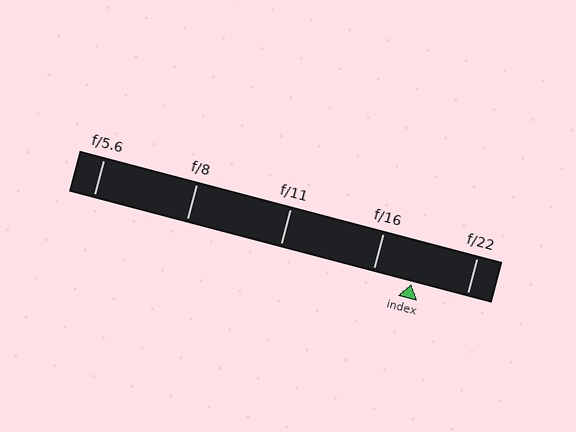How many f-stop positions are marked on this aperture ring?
There are 5 f-stop positions marked.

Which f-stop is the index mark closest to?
The index mark is closest to f/16.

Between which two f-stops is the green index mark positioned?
The index mark is between f/16 and f/22.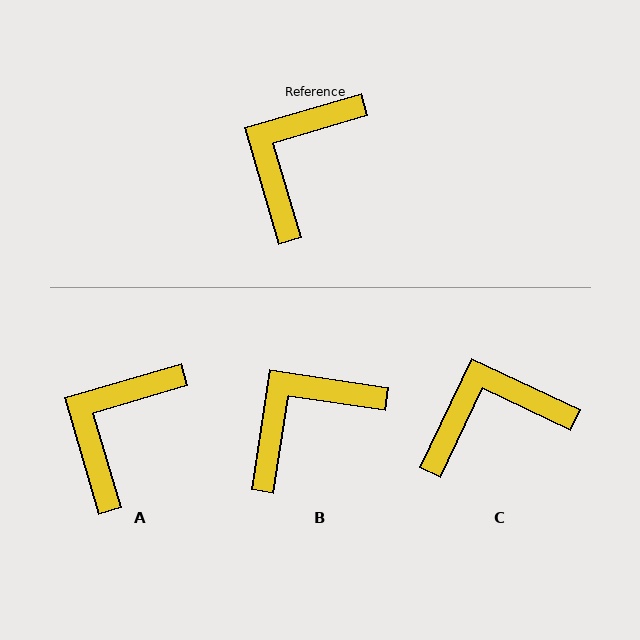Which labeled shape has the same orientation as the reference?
A.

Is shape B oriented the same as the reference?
No, it is off by about 25 degrees.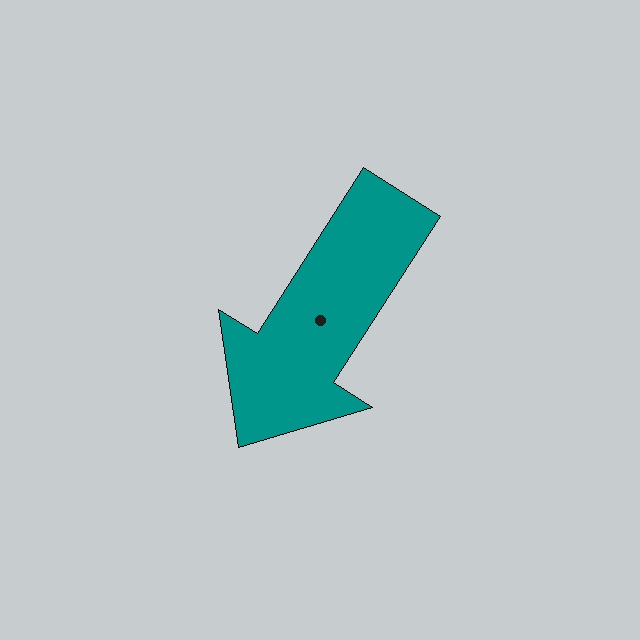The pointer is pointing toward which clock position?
Roughly 7 o'clock.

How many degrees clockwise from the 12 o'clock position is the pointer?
Approximately 213 degrees.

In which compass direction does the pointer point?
Southwest.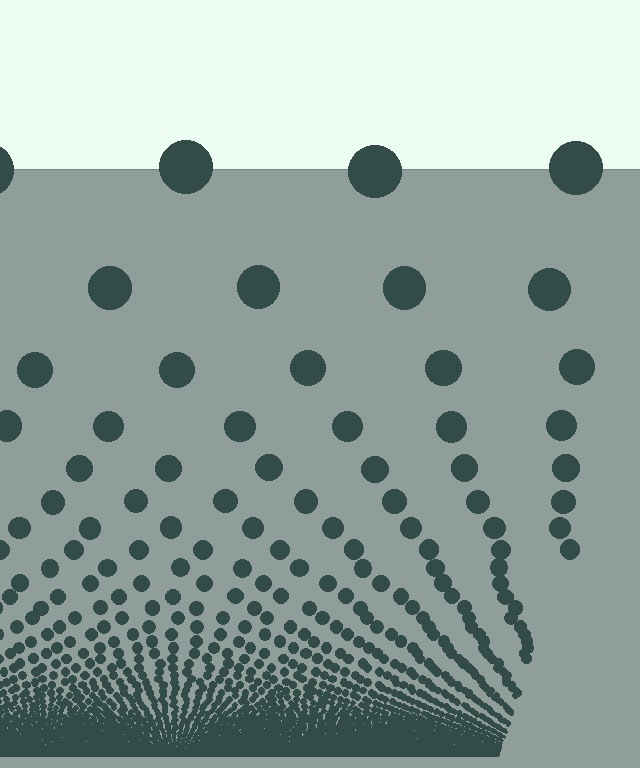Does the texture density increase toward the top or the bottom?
Density increases toward the bottom.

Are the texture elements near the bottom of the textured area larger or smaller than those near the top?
Smaller. The gradient is inverted — elements near the bottom are smaller and denser.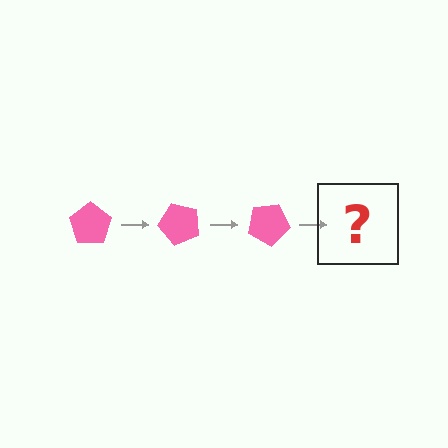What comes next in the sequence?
The next element should be a pink pentagon rotated 150 degrees.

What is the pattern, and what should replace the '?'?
The pattern is that the pentagon rotates 50 degrees each step. The '?' should be a pink pentagon rotated 150 degrees.